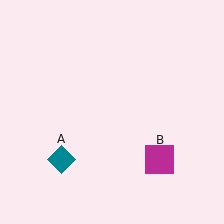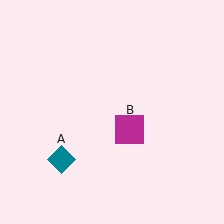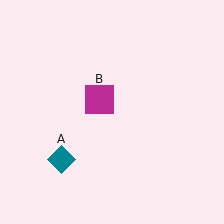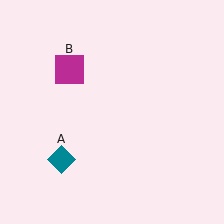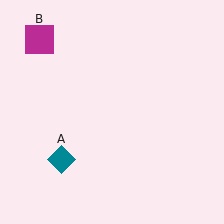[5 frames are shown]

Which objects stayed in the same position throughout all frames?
Teal diamond (object A) remained stationary.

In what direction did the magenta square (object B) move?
The magenta square (object B) moved up and to the left.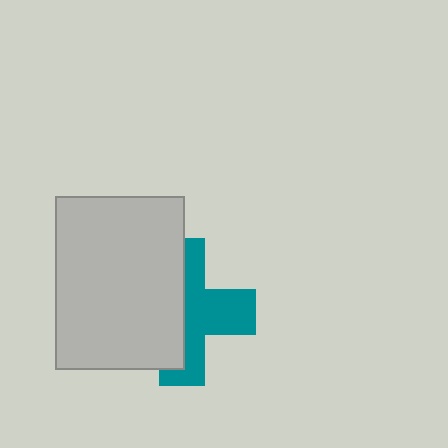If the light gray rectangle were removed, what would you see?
You would see the complete teal cross.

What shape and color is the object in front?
The object in front is a light gray rectangle.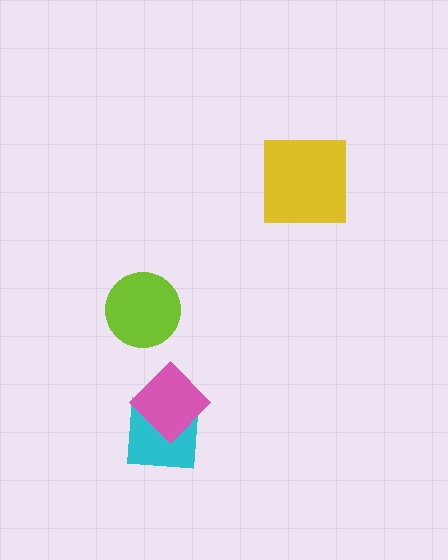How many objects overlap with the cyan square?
1 object overlaps with the cyan square.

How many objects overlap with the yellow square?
0 objects overlap with the yellow square.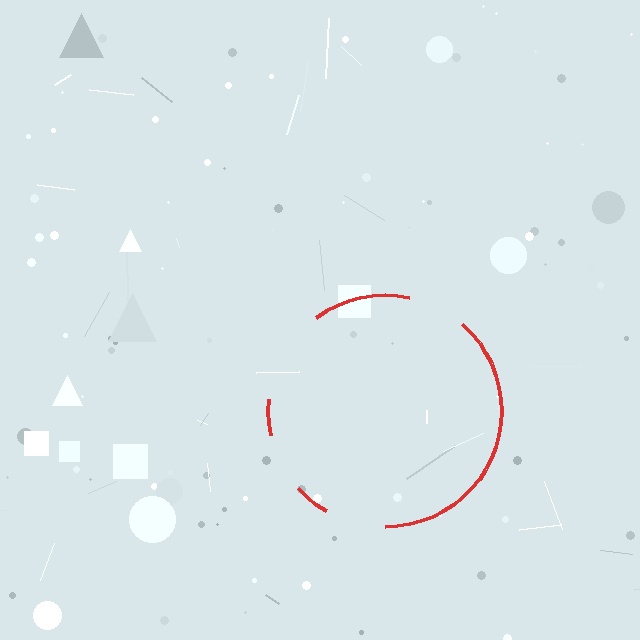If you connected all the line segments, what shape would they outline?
They would outline a circle.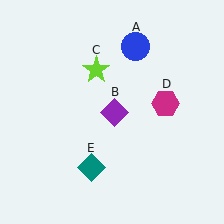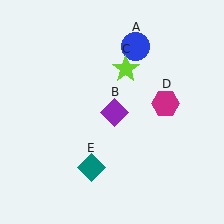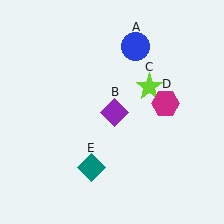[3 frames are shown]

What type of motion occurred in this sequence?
The lime star (object C) rotated clockwise around the center of the scene.